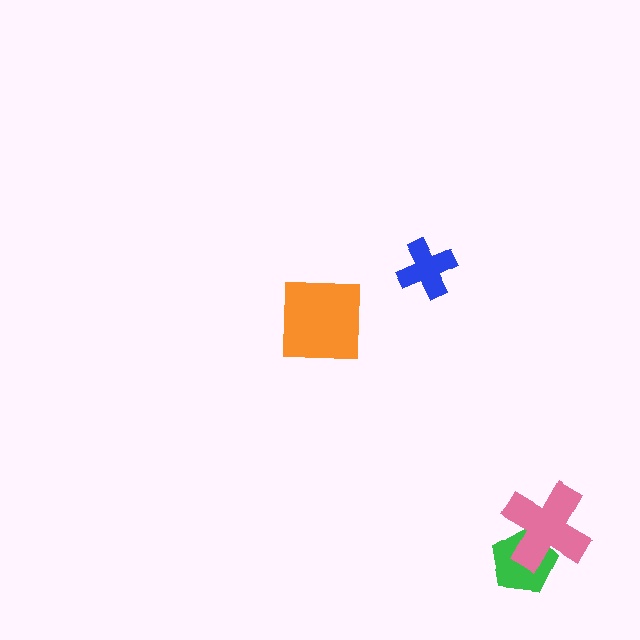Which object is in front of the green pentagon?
The pink cross is in front of the green pentagon.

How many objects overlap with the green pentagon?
1 object overlaps with the green pentagon.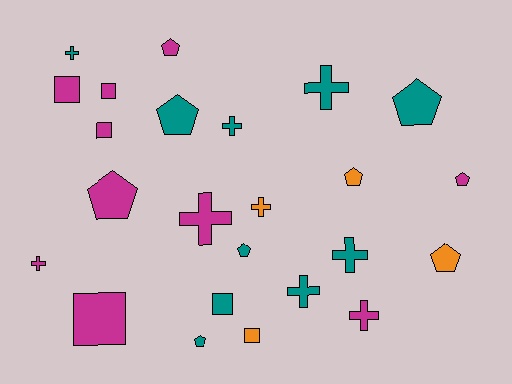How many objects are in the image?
There are 24 objects.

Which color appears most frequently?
Magenta, with 10 objects.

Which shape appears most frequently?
Cross, with 9 objects.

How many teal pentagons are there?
There are 4 teal pentagons.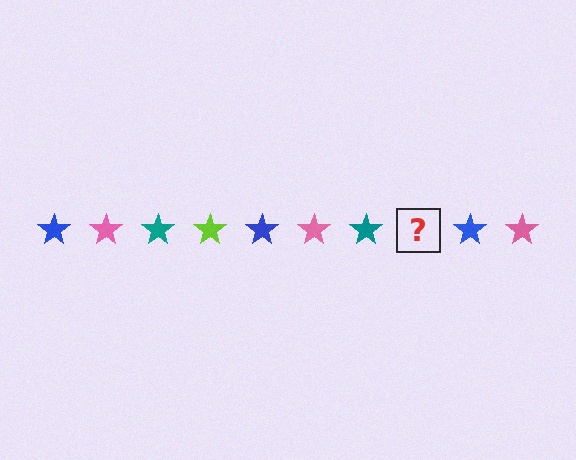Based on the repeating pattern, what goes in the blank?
The blank should be a lime star.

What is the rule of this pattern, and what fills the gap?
The rule is that the pattern cycles through blue, pink, teal, lime stars. The gap should be filled with a lime star.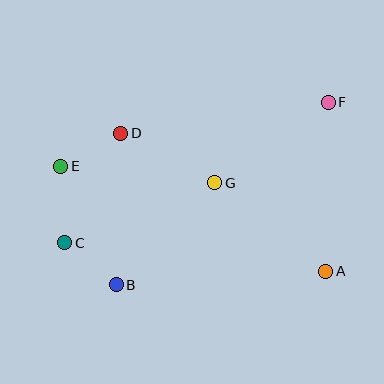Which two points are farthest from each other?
Points C and F are farthest from each other.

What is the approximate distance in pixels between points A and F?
The distance between A and F is approximately 169 pixels.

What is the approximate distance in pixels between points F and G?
The distance between F and G is approximately 139 pixels.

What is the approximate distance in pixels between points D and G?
The distance between D and G is approximately 106 pixels.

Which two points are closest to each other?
Points B and C are closest to each other.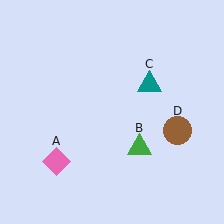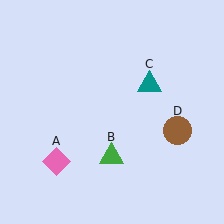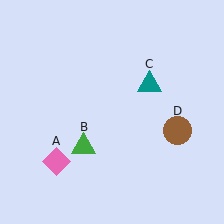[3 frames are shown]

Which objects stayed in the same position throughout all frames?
Pink diamond (object A) and teal triangle (object C) and brown circle (object D) remained stationary.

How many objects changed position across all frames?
1 object changed position: green triangle (object B).